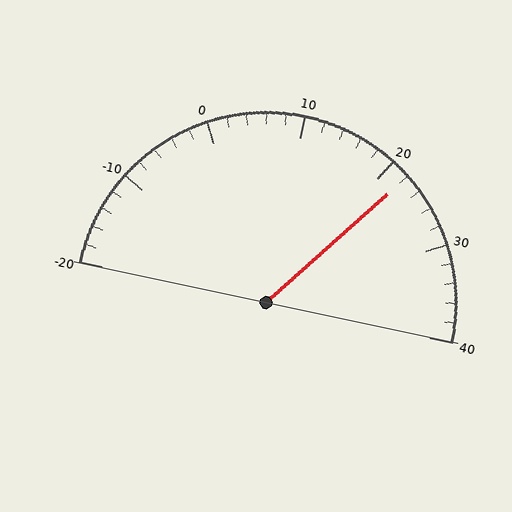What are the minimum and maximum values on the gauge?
The gauge ranges from -20 to 40.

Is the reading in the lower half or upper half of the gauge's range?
The reading is in the upper half of the range (-20 to 40).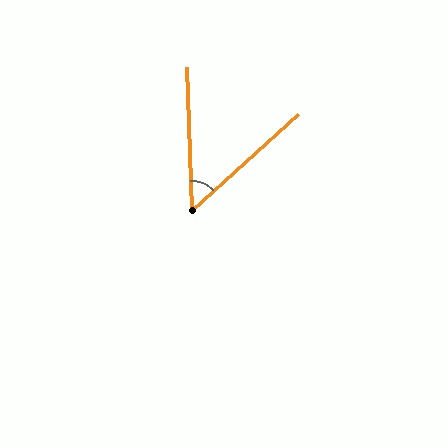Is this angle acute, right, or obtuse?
It is acute.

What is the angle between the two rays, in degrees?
Approximately 50 degrees.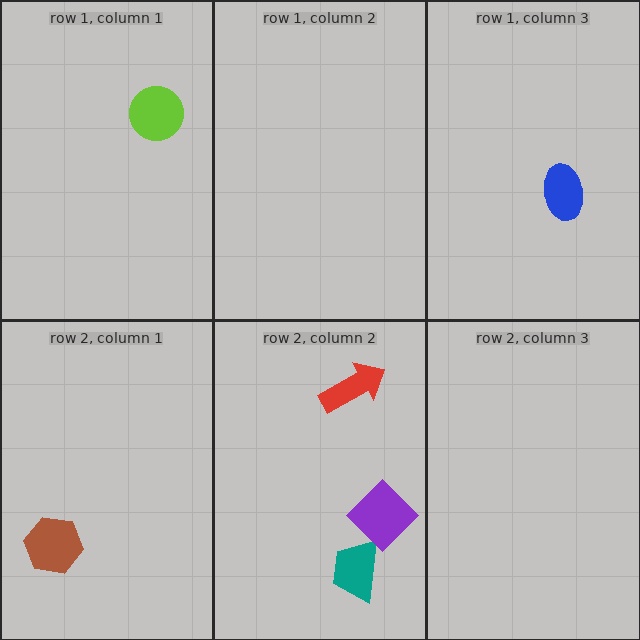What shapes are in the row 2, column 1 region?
The brown hexagon.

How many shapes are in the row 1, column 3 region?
1.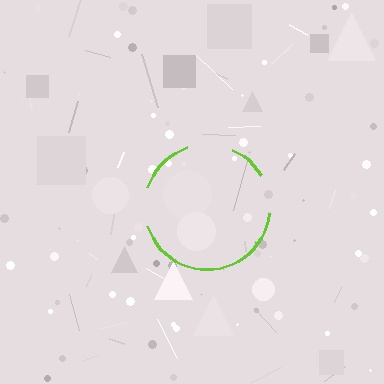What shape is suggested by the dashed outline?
The dashed outline suggests a circle.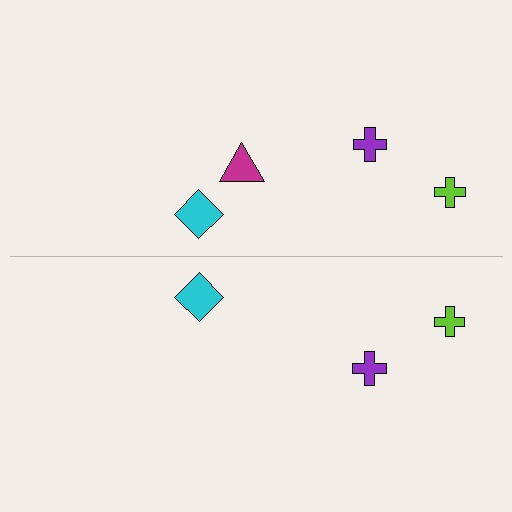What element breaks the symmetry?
A magenta triangle is missing from the bottom side.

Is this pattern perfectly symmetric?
No, the pattern is not perfectly symmetric. A magenta triangle is missing from the bottom side.